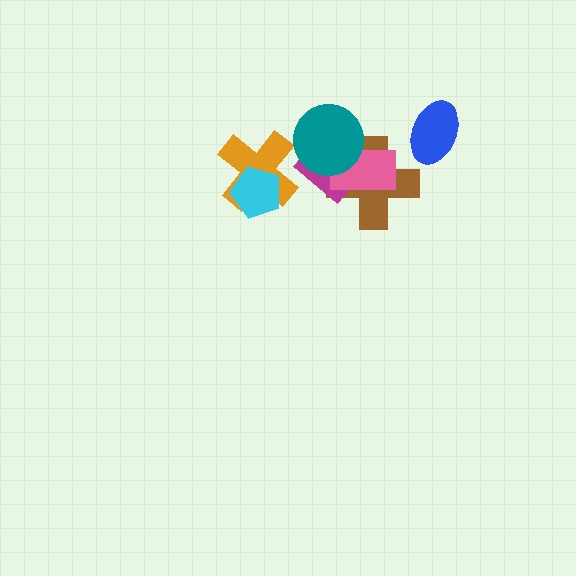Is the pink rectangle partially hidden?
Yes, it is partially covered by another shape.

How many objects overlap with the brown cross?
3 objects overlap with the brown cross.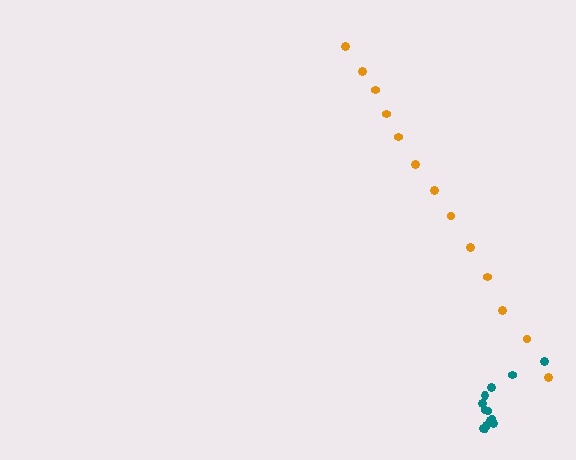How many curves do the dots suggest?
There are 2 distinct paths.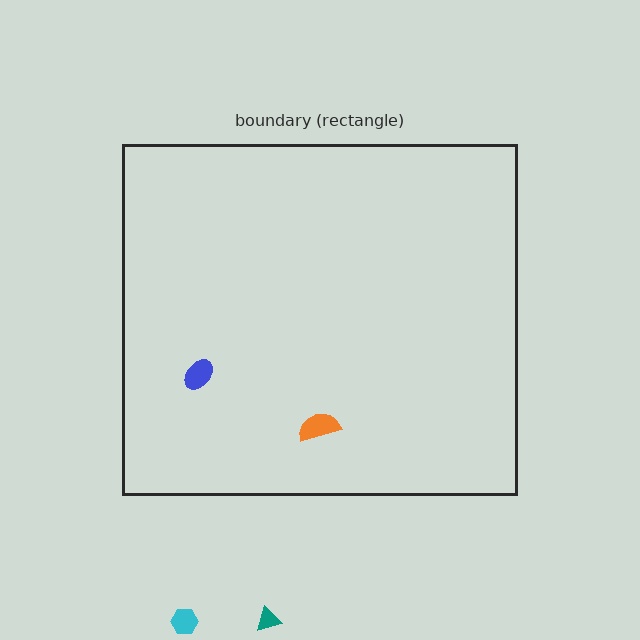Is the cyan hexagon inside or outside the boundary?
Outside.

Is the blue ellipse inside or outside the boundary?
Inside.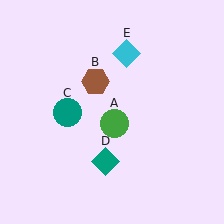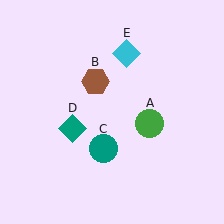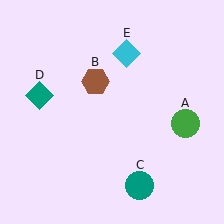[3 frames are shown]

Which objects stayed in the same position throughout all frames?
Brown hexagon (object B) and cyan diamond (object E) remained stationary.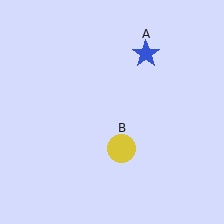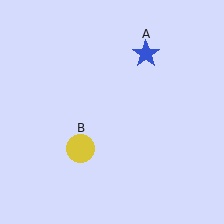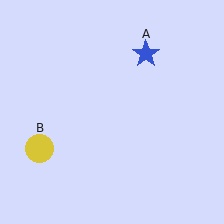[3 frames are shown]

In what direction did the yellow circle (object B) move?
The yellow circle (object B) moved left.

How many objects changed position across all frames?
1 object changed position: yellow circle (object B).